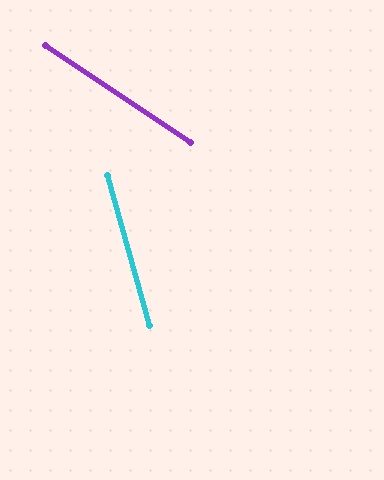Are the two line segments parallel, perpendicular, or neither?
Neither parallel nor perpendicular — they differ by about 41°.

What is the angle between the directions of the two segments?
Approximately 41 degrees.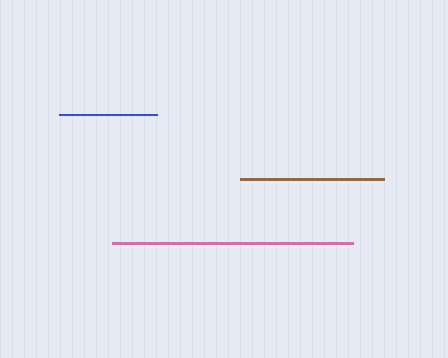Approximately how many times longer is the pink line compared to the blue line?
The pink line is approximately 2.4 times the length of the blue line.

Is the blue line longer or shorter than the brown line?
The brown line is longer than the blue line.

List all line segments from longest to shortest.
From longest to shortest: pink, brown, blue.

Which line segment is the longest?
The pink line is the longest at approximately 241 pixels.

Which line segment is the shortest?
The blue line is the shortest at approximately 99 pixels.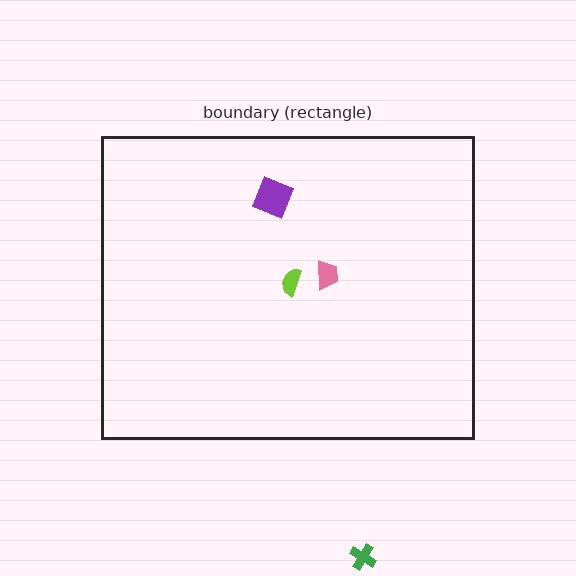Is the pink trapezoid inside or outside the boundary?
Inside.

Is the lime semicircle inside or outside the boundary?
Inside.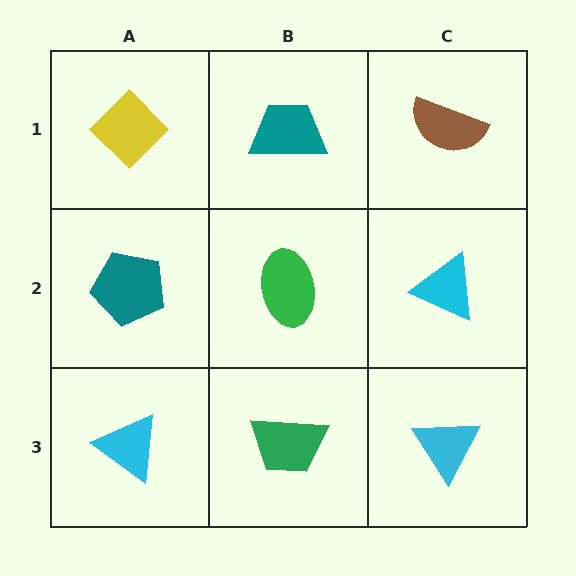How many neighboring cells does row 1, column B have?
3.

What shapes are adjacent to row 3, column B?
A green ellipse (row 2, column B), a cyan triangle (row 3, column A), a cyan triangle (row 3, column C).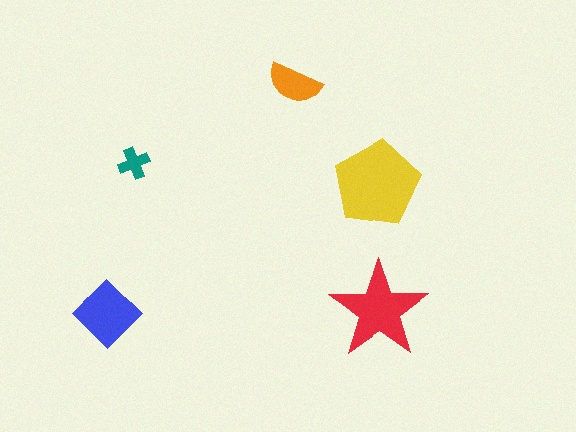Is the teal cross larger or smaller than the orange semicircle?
Smaller.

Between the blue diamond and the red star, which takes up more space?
The red star.